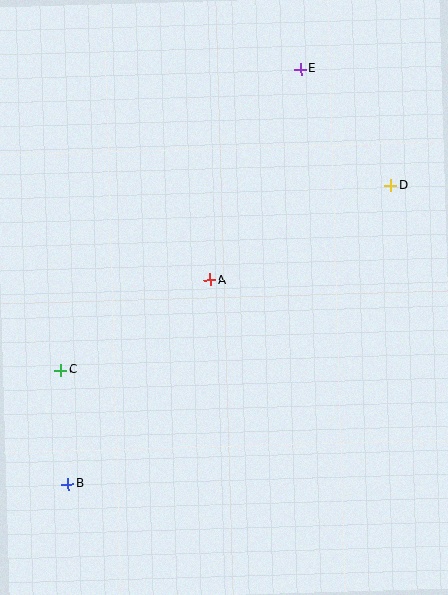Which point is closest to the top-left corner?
Point E is closest to the top-left corner.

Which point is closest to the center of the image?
Point A at (210, 280) is closest to the center.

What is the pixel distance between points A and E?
The distance between A and E is 230 pixels.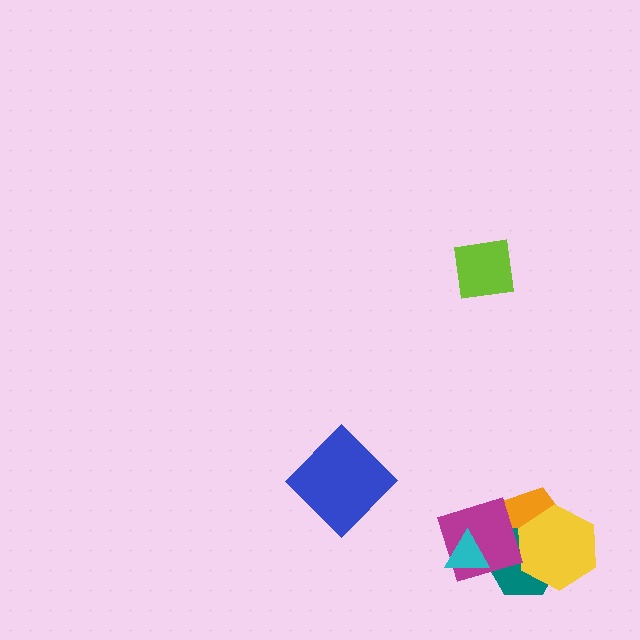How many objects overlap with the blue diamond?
0 objects overlap with the blue diamond.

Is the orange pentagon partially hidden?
Yes, it is partially covered by another shape.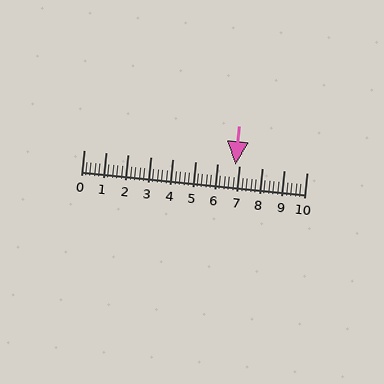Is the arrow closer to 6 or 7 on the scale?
The arrow is closer to 7.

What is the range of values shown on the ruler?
The ruler shows values from 0 to 10.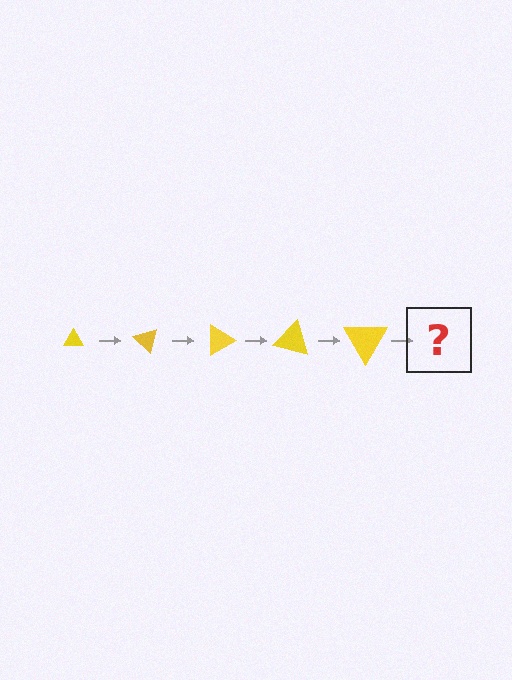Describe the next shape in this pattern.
It should be a triangle, larger than the previous one and rotated 225 degrees from the start.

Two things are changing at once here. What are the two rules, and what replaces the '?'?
The two rules are that the triangle grows larger each step and it rotates 45 degrees each step. The '?' should be a triangle, larger than the previous one and rotated 225 degrees from the start.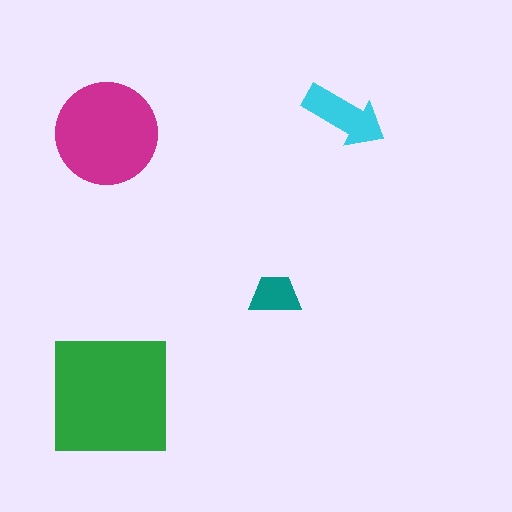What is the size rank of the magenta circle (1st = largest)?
2nd.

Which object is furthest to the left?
The magenta circle is leftmost.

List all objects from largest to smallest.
The green square, the magenta circle, the cyan arrow, the teal trapezoid.